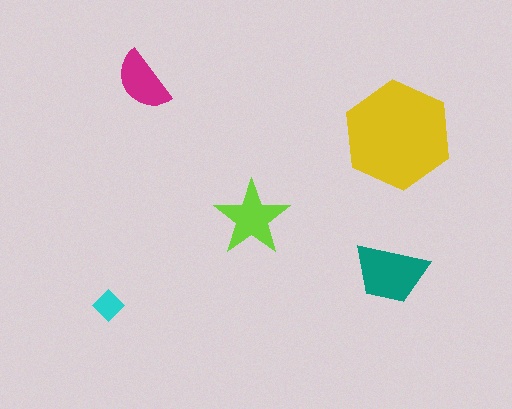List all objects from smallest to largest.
The cyan diamond, the magenta semicircle, the lime star, the teal trapezoid, the yellow hexagon.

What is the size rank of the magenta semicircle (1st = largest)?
4th.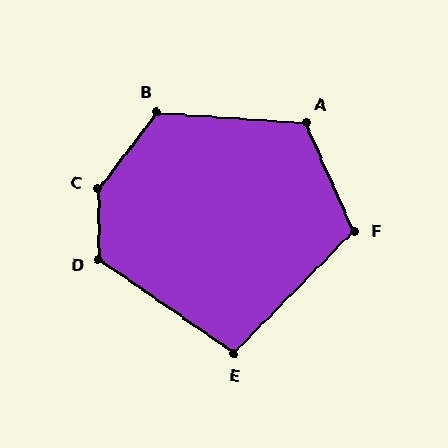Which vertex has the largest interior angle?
C, at approximately 142 degrees.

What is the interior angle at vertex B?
Approximately 123 degrees (obtuse).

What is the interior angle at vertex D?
Approximately 125 degrees (obtuse).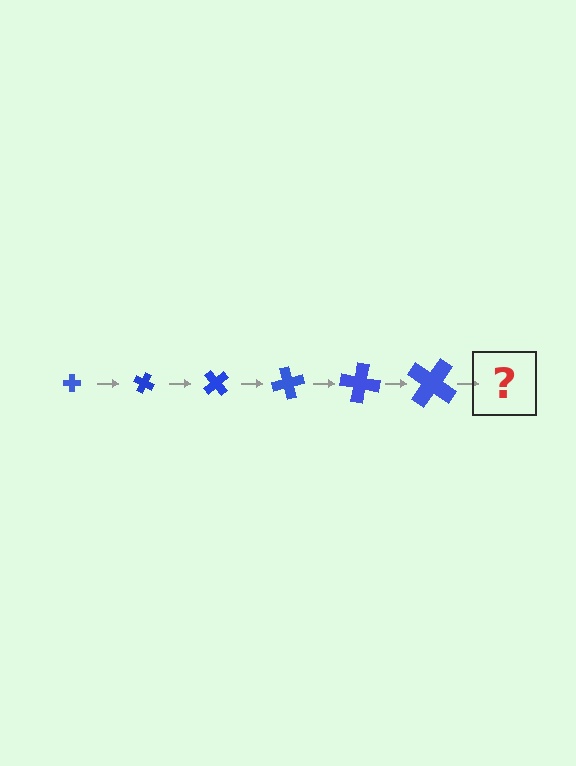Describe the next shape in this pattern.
It should be a cross, larger than the previous one and rotated 150 degrees from the start.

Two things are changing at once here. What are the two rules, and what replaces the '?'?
The two rules are that the cross grows larger each step and it rotates 25 degrees each step. The '?' should be a cross, larger than the previous one and rotated 150 degrees from the start.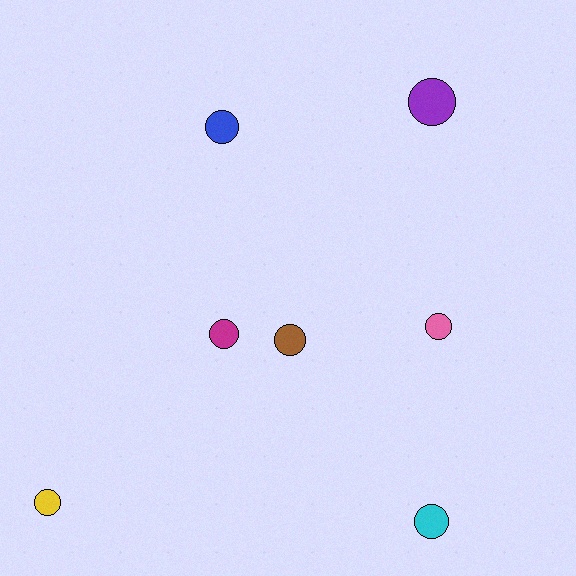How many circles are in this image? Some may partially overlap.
There are 7 circles.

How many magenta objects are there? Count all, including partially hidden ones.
There is 1 magenta object.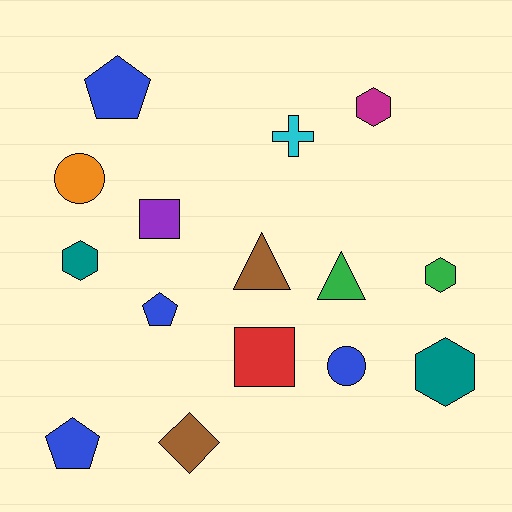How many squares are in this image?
There are 2 squares.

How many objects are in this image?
There are 15 objects.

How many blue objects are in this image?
There are 4 blue objects.